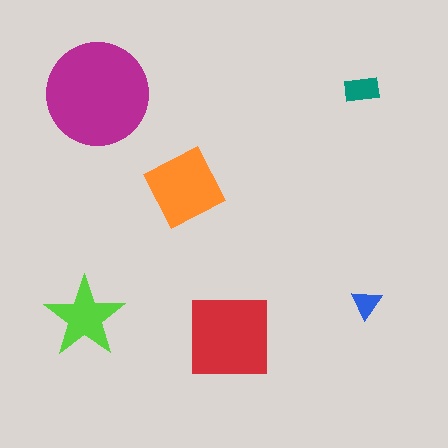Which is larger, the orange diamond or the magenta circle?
The magenta circle.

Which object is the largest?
The magenta circle.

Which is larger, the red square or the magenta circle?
The magenta circle.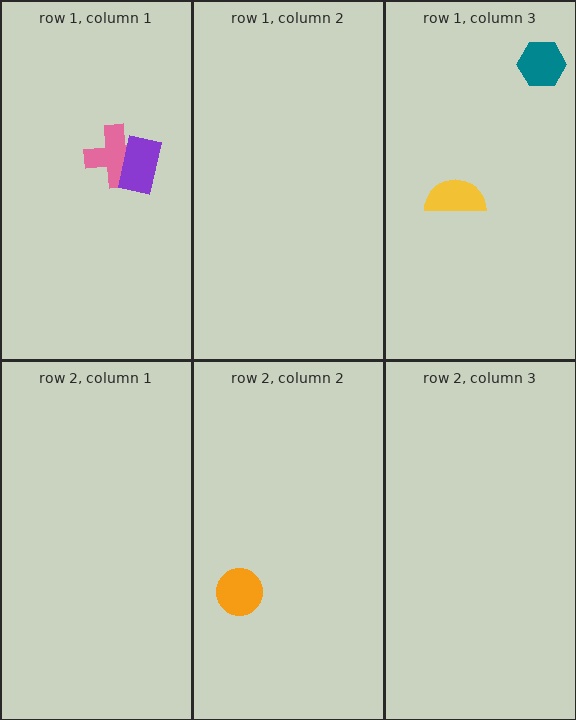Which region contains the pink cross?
The row 1, column 1 region.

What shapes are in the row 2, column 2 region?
The orange circle.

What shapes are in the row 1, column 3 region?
The yellow semicircle, the teal hexagon.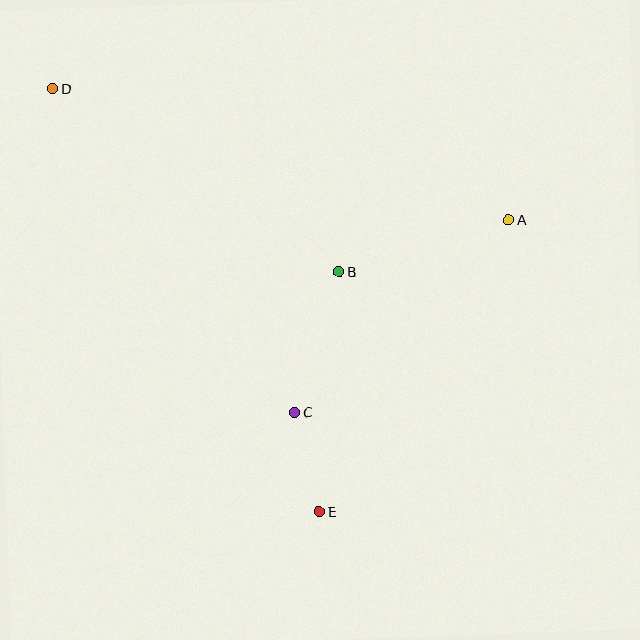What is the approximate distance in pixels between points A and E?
The distance between A and E is approximately 347 pixels.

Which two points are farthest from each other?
Points D and E are farthest from each other.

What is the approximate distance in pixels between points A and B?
The distance between A and B is approximately 177 pixels.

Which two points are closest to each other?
Points C and E are closest to each other.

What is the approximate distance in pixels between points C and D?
The distance between C and D is approximately 404 pixels.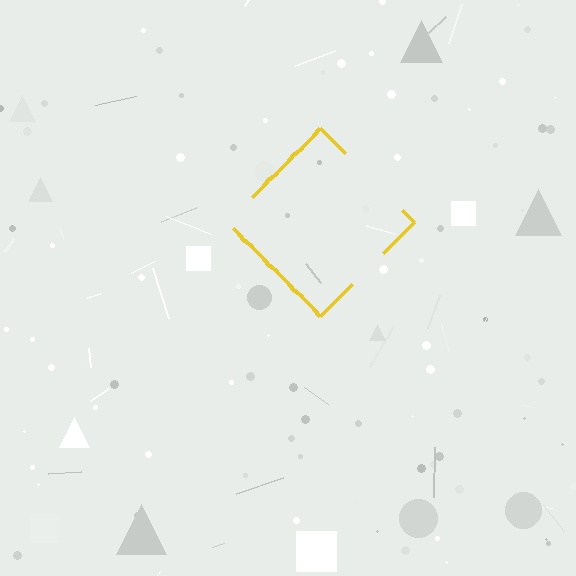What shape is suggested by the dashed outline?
The dashed outline suggests a diamond.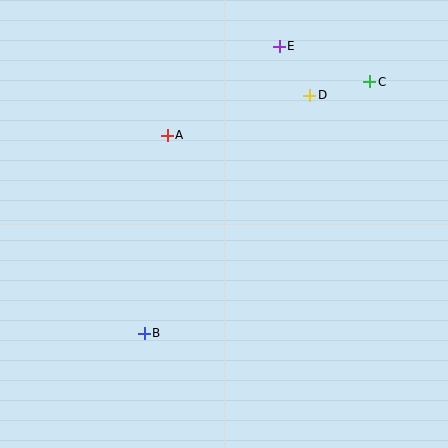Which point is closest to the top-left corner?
Point A is closest to the top-left corner.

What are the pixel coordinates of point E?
Point E is at (279, 46).